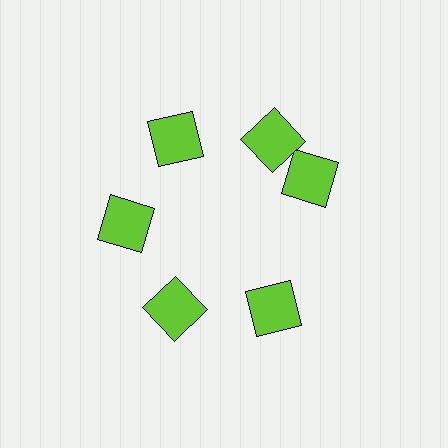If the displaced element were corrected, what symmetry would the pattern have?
It would have 6-fold rotational symmetry — the pattern would map onto itself every 60 degrees.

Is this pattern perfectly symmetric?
No. The 6 lime squares are arranged in a ring, but one element near the 3 o'clock position is rotated out of alignment along the ring, breaking the 6-fold rotational symmetry.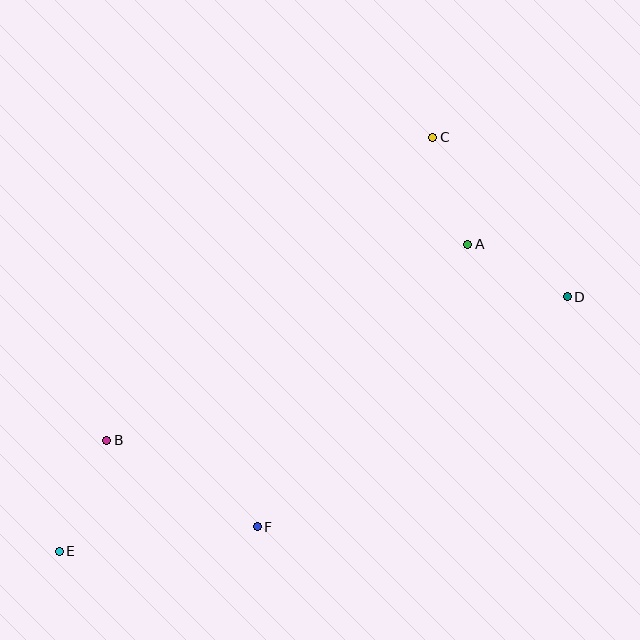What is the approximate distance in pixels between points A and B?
The distance between A and B is approximately 411 pixels.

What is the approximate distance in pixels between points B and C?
The distance between B and C is approximately 445 pixels.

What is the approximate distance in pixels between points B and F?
The distance between B and F is approximately 173 pixels.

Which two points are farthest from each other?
Points D and E are farthest from each other.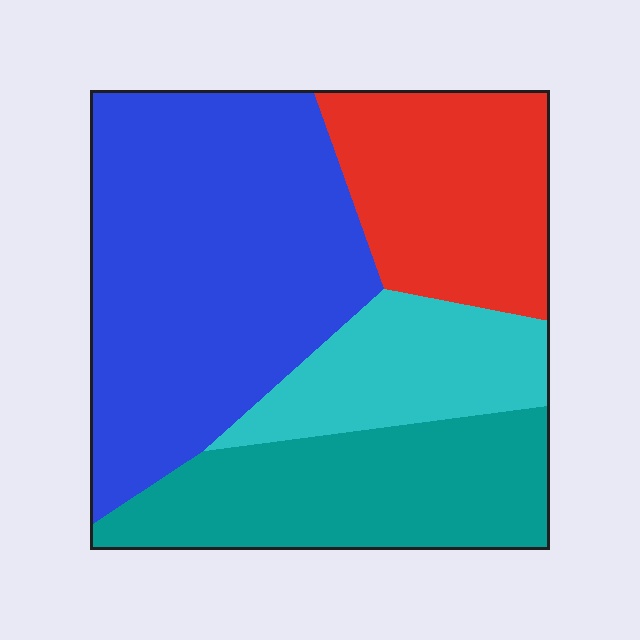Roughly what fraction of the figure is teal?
Teal takes up about one quarter (1/4) of the figure.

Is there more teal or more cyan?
Teal.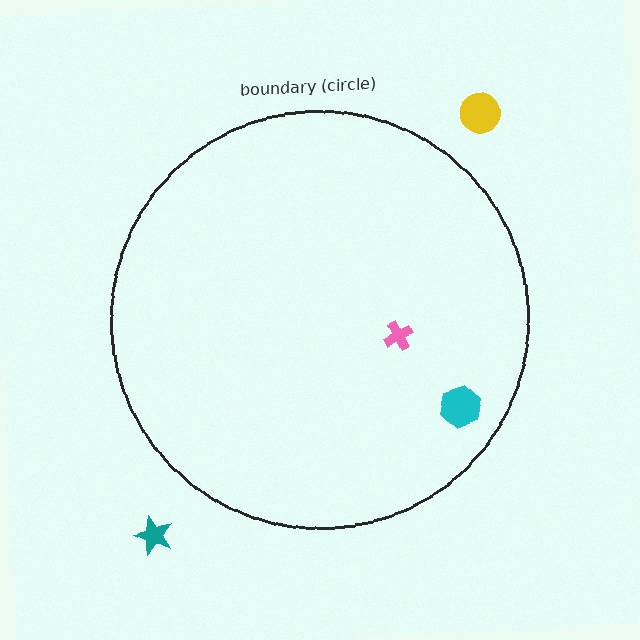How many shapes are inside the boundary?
2 inside, 2 outside.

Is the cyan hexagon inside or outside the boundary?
Inside.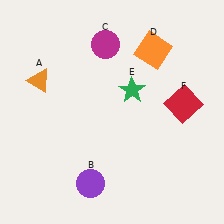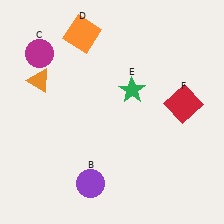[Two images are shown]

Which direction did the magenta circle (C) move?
The magenta circle (C) moved left.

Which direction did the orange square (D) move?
The orange square (D) moved left.